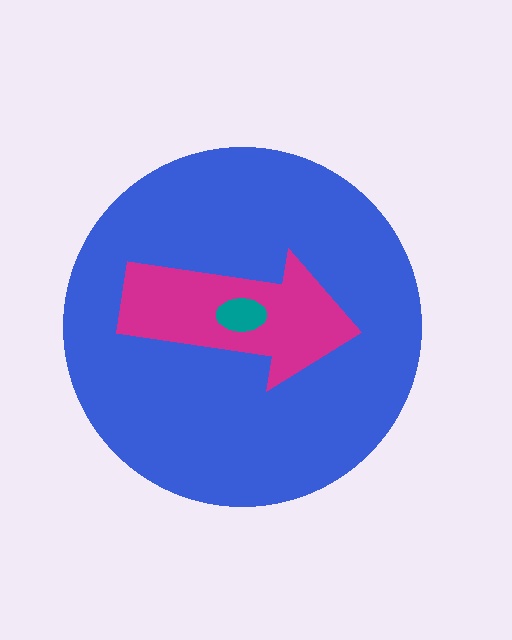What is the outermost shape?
The blue circle.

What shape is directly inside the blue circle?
The magenta arrow.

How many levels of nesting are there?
3.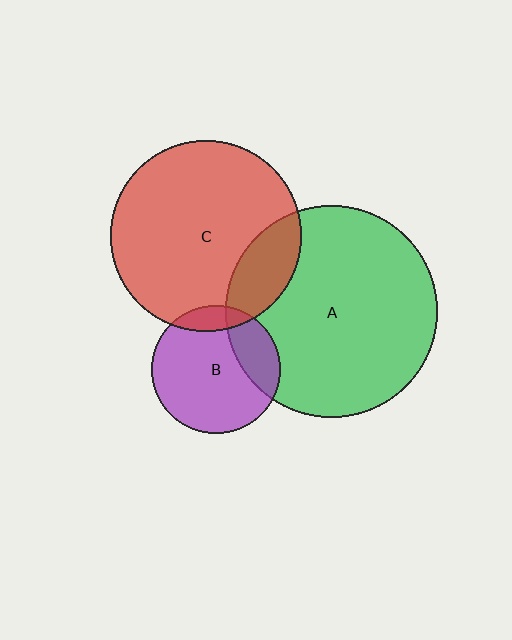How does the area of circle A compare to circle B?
Approximately 2.7 times.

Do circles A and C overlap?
Yes.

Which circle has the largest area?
Circle A (green).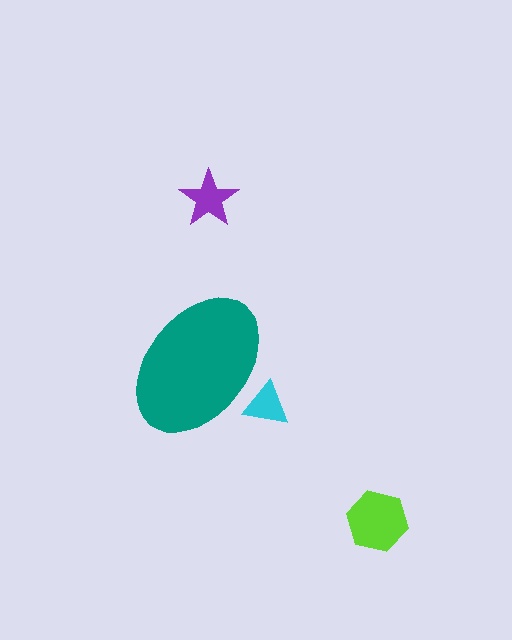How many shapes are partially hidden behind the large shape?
1 shape is partially hidden.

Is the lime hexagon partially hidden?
No, the lime hexagon is fully visible.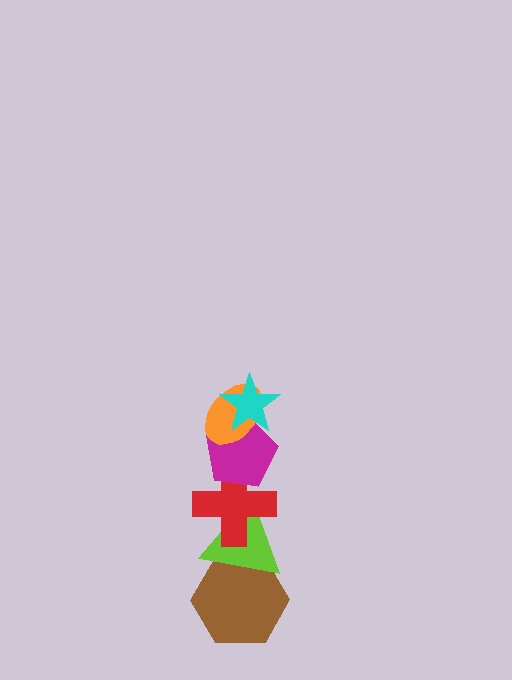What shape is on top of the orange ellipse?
The cyan star is on top of the orange ellipse.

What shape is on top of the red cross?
The magenta pentagon is on top of the red cross.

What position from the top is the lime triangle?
The lime triangle is 5th from the top.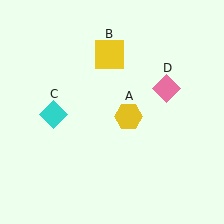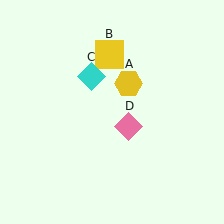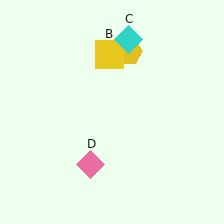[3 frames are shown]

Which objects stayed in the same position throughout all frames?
Yellow square (object B) remained stationary.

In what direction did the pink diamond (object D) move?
The pink diamond (object D) moved down and to the left.